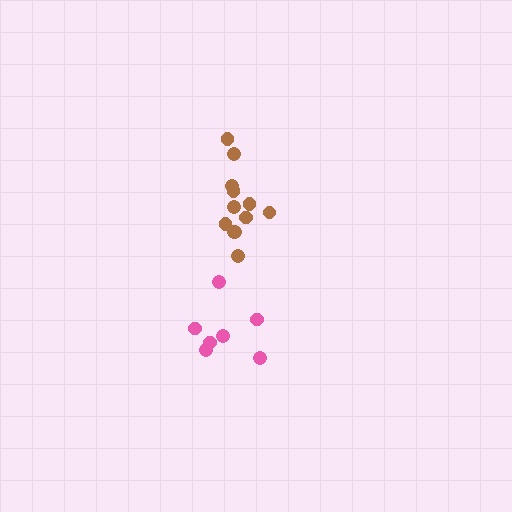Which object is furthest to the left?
The brown cluster is leftmost.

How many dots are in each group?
Group 1: 12 dots, Group 2: 7 dots (19 total).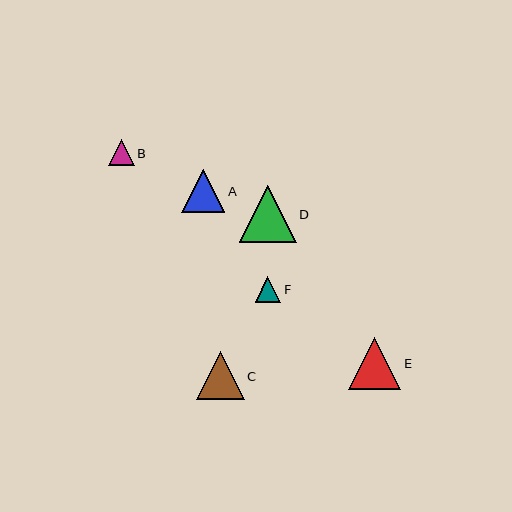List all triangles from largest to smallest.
From largest to smallest: D, E, C, A, B, F.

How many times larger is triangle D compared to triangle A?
Triangle D is approximately 1.3 times the size of triangle A.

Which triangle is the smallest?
Triangle F is the smallest with a size of approximately 25 pixels.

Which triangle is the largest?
Triangle D is the largest with a size of approximately 57 pixels.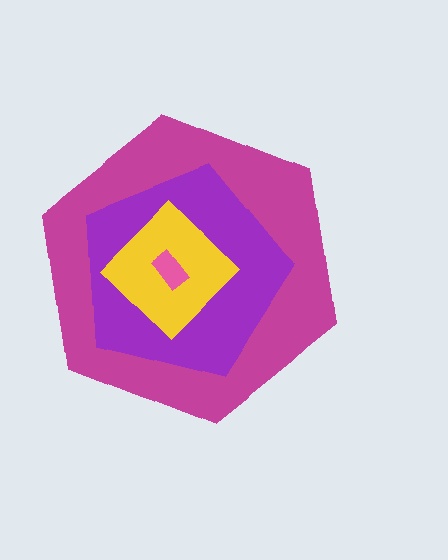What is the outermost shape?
The magenta hexagon.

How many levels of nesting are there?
4.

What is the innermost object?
The pink rectangle.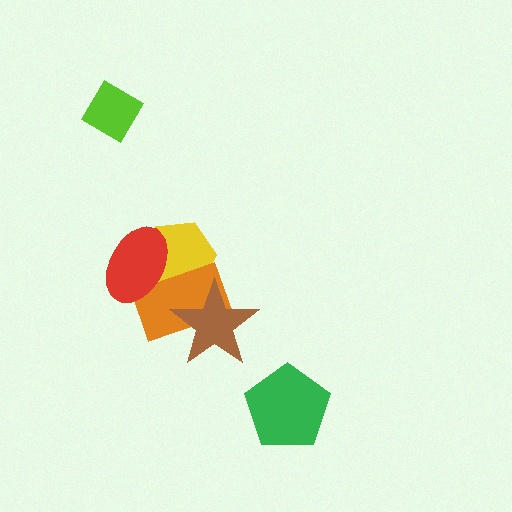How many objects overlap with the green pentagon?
0 objects overlap with the green pentagon.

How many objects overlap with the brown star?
2 objects overlap with the brown star.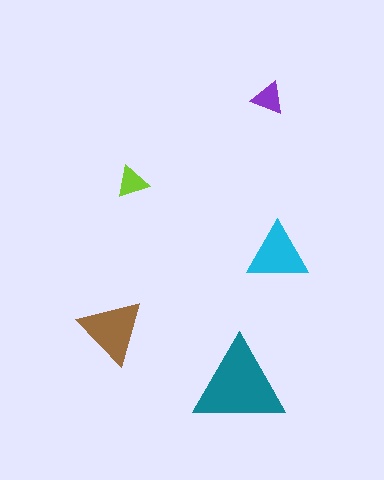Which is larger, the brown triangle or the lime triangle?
The brown one.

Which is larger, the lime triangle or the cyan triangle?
The cyan one.